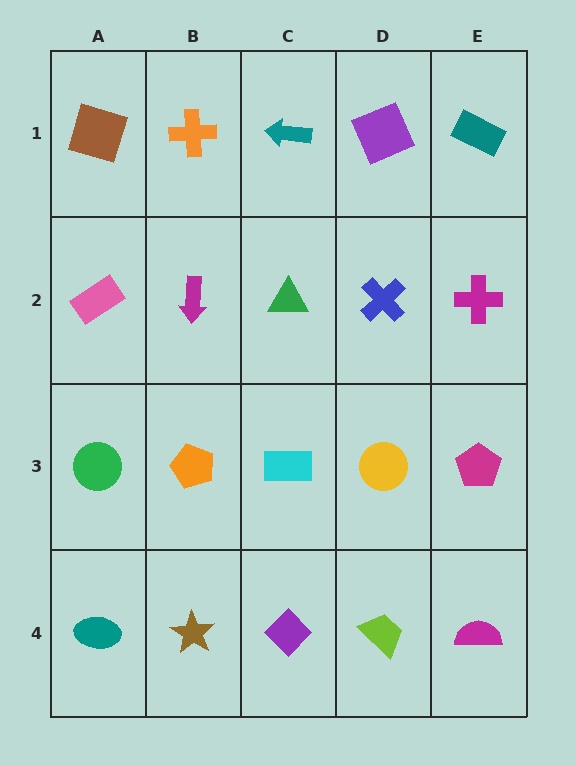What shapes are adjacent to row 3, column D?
A blue cross (row 2, column D), a lime trapezoid (row 4, column D), a cyan rectangle (row 3, column C), a magenta pentagon (row 3, column E).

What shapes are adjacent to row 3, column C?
A green triangle (row 2, column C), a purple diamond (row 4, column C), an orange pentagon (row 3, column B), a yellow circle (row 3, column D).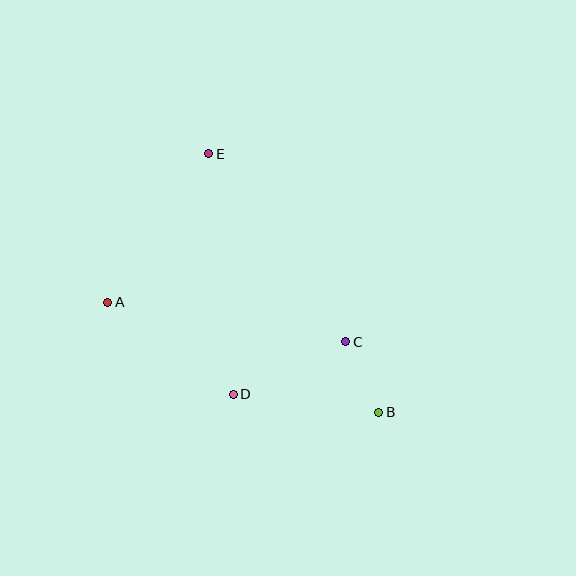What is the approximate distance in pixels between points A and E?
The distance between A and E is approximately 180 pixels.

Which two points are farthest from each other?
Points B and E are farthest from each other.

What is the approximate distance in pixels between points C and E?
The distance between C and E is approximately 233 pixels.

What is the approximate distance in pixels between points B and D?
The distance between B and D is approximately 147 pixels.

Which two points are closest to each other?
Points B and C are closest to each other.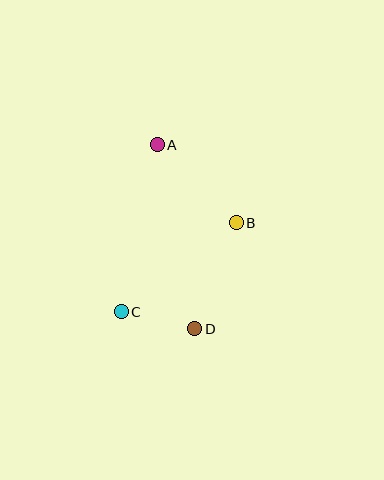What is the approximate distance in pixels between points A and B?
The distance between A and B is approximately 111 pixels.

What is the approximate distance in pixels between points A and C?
The distance between A and C is approximately 171 pixels.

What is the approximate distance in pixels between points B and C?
The distance between B and C is approximately 145 pixels.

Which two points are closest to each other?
Points C and D are closest to each other.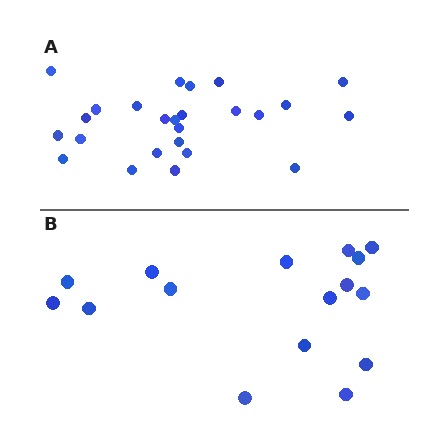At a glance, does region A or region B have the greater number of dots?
Region A (the top region) has more dots.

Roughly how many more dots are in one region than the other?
Region A has roughly 8 or so more dots than region B.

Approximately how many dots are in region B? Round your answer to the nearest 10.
About 20 dots. (The exact count is 16, which rounds to 20.)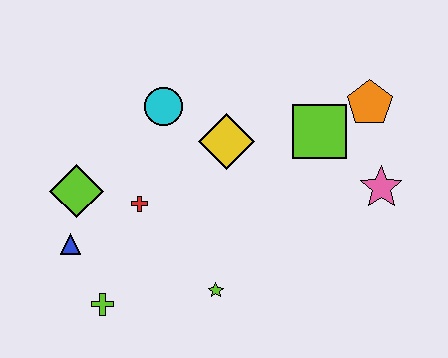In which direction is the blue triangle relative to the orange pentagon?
The blue triangle is to the left of the orange pentagon.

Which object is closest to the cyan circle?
The yellow diamond is closest to the cyan circle.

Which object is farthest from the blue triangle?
The orange pentagon is farthest from the blue triangle.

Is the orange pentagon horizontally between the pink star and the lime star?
Yes